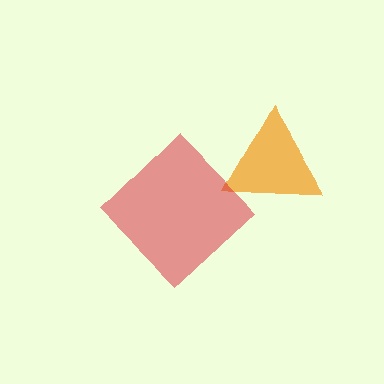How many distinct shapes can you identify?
There are 2 distinct shapes: an orange triangle, a red diamond.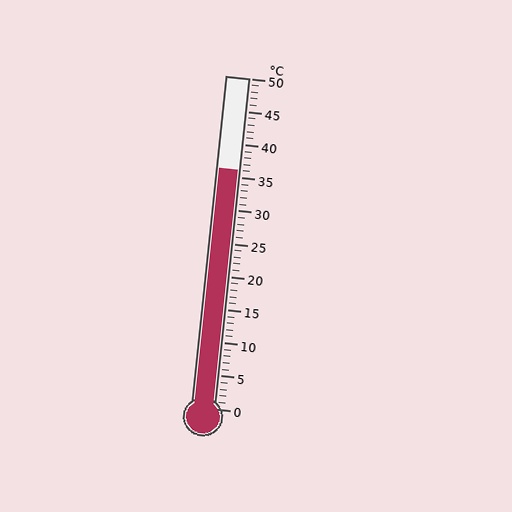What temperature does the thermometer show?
The thermometer shows approximately 36°C.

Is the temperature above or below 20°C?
The temperature is above 20°C.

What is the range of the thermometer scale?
The thermometer scale ranges from 0°C to 50°C.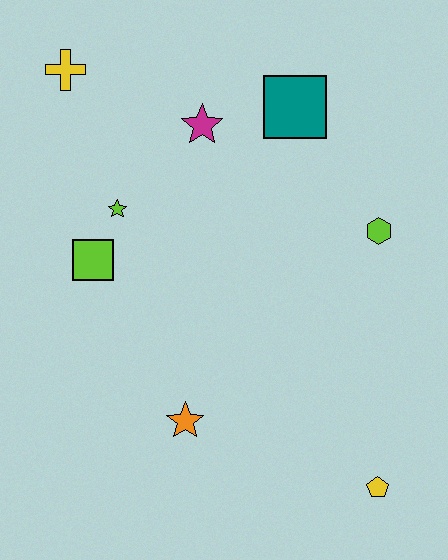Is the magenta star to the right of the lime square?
Yes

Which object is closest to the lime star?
The lime square is closest to the lime star.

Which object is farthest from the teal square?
The yellow pentagon is farthest from the teal square.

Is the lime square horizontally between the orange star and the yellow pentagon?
No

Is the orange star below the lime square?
Yes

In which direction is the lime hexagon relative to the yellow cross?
The lime hexagon is to the right of the yellow cross.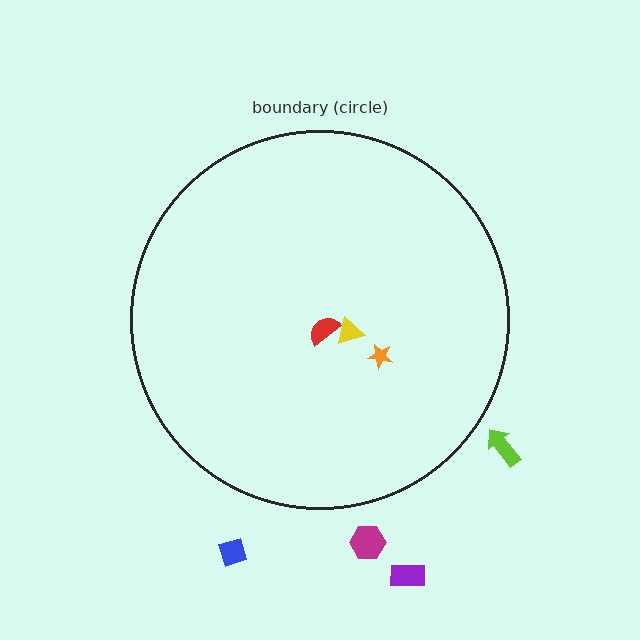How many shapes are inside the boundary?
3 inside, 4 outside.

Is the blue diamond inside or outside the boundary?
Outside.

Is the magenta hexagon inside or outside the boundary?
Outside.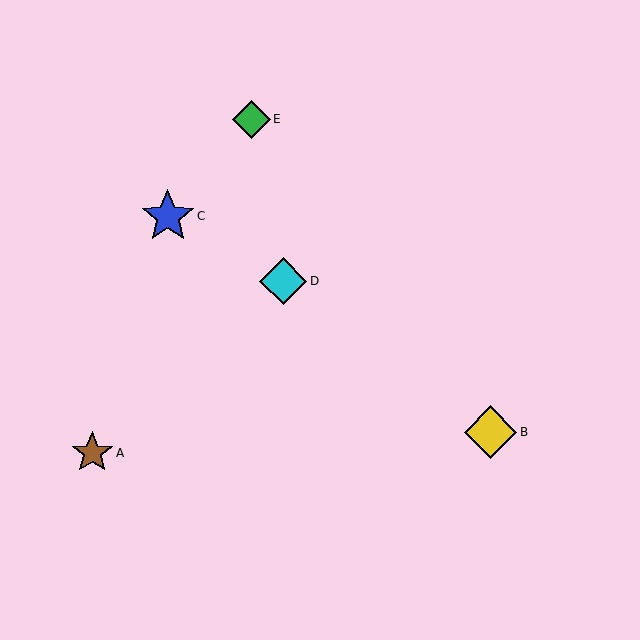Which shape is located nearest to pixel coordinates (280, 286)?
The cyan diamond (labeled D) at (283, 281) is nearest to that location.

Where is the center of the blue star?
The center of the blue star is at (168, 216).